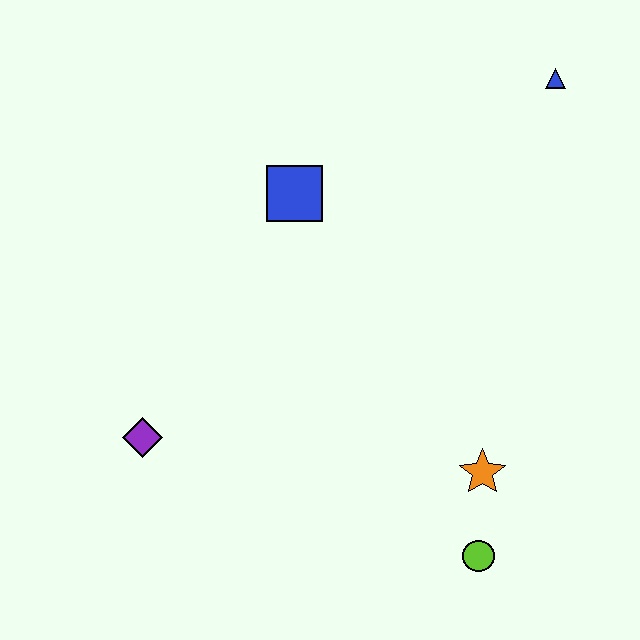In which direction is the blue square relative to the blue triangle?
The blue square is to the left of the blue triangle.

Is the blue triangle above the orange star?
Yes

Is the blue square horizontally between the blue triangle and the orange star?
No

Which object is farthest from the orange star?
The blue triangle is farthest from the orange star.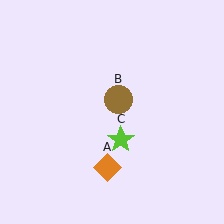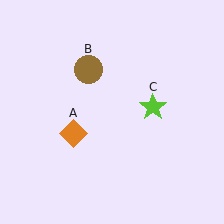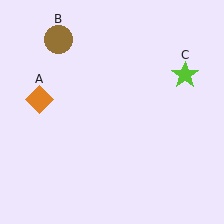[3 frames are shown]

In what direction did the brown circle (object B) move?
The brown circle (object B) moved up and to the left.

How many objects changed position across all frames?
3 objects changed position: orange diamond (object A), brown circle (object B), lime star (object C).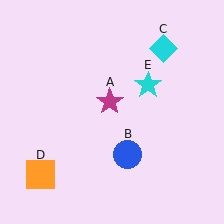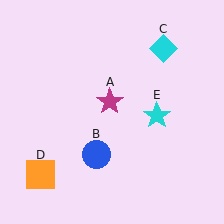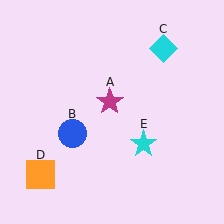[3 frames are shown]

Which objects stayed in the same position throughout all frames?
Magenta star (object A) and cyan diamond (object C) and orange square (object D) remained stationary.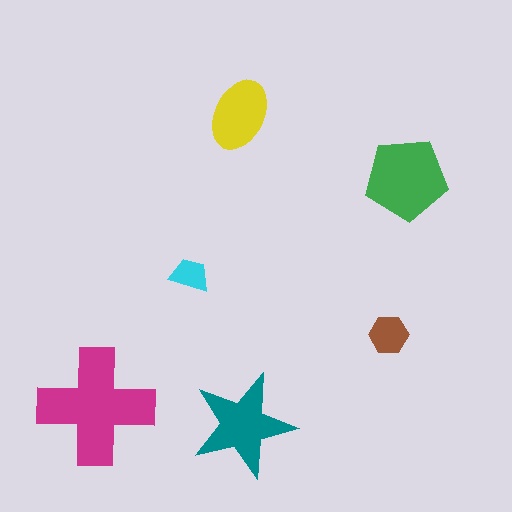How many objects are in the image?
There are 6 objects in the image.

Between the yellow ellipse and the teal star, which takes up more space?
The teal star.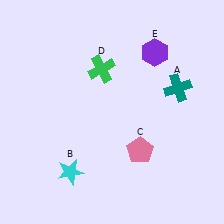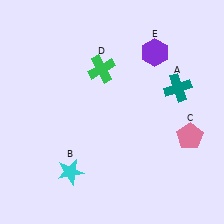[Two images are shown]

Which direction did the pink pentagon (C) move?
The pink pentagon (C) moved right.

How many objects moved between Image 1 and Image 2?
1 object moved between the two images.